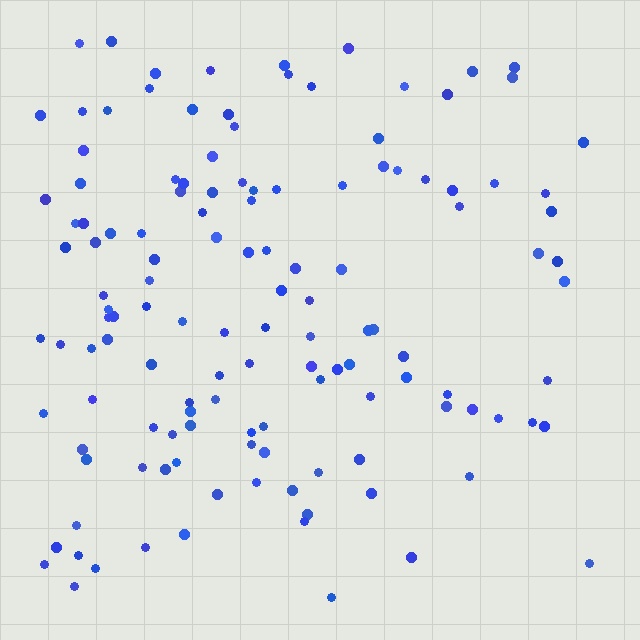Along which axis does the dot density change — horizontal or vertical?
Horizontal.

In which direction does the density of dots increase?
From right to left, with the left side densest.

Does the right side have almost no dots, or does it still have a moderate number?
Still a moderate number, just noticeably fewer than the left.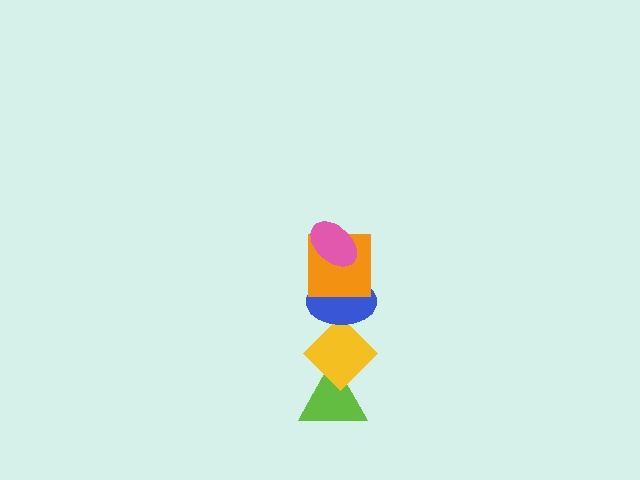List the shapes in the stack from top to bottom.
From top to bottom: the pink ellipse, the orange square, the blue ellipse, the yellow diamond, the lime triangle.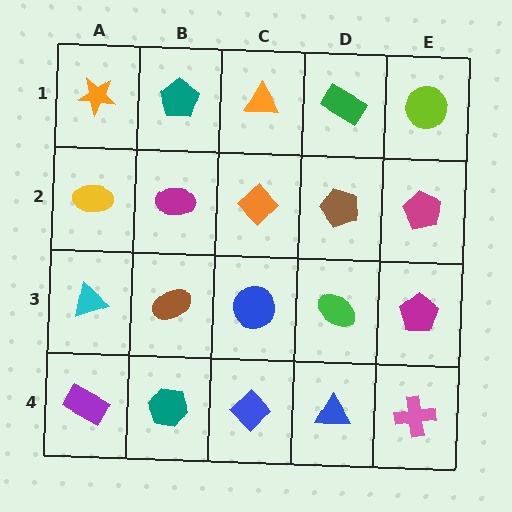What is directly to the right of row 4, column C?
A blue triangle.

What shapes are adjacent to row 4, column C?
A blue circle (row 3, column C), a teal hexagon (row 4, column B), a blue triangle (row 4, column D).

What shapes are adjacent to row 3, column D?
A brown pentagon (row 2, column D), a blue triangle (row 4, column D), a blue circle (row 3, column C), a magenta pentagon (row 3, column E).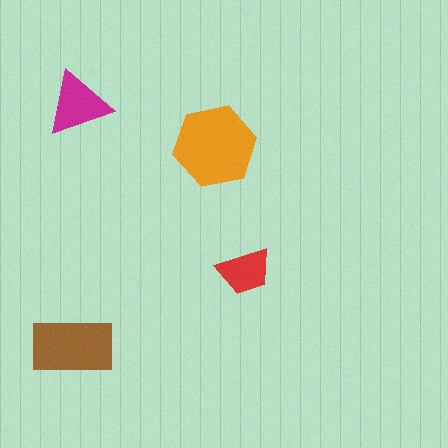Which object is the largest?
The orange hexagon.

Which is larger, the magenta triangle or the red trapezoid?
The magenta triangle.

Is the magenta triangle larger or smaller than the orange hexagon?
Smaller.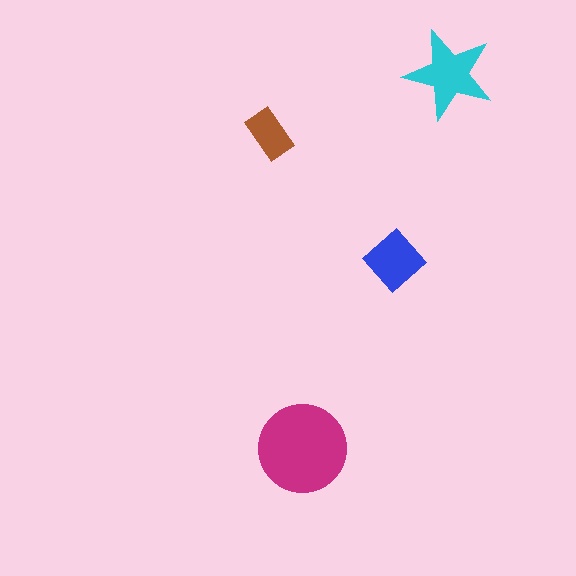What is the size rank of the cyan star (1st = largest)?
2nd.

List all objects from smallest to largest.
The brown rectangle, the blue diamond, the cyan star, the magenta circle.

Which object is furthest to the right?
The cyan star is rightmost.